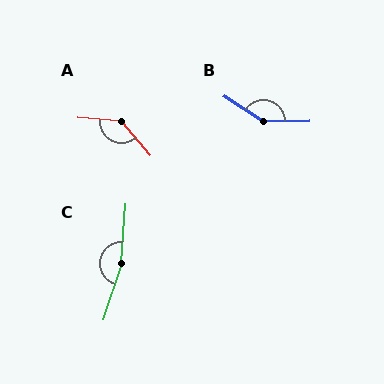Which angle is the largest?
C, at approximately 166 degrees.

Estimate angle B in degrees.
Approximately 147 degrees.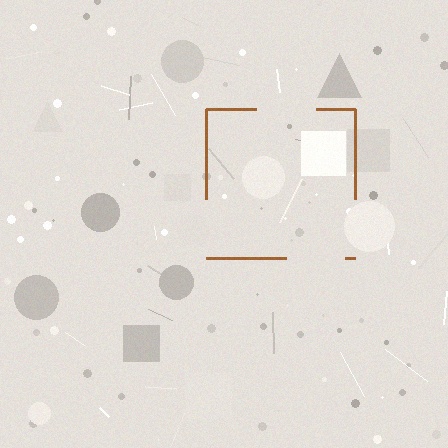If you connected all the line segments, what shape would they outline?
They would outline a square.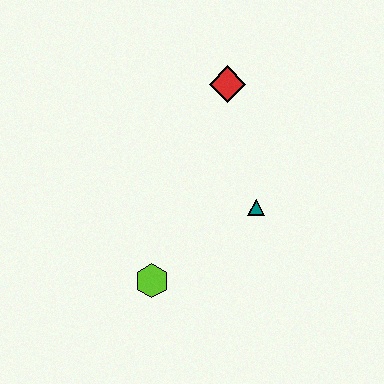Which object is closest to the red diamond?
The teal triangle is closest to the red diamond.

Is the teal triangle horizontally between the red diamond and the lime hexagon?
No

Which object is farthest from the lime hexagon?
The red diamond is farthest from the lime hexagon.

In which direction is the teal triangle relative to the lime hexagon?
The teal triangle is to the right of the lime hexagon.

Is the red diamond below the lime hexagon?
No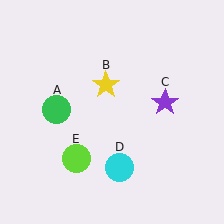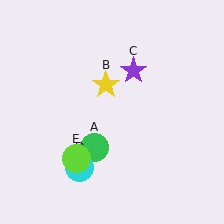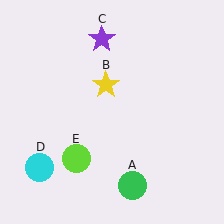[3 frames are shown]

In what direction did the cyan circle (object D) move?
The cyan circle (object D) moved left.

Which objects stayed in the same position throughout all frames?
Yellow star (object B) and lime circle (object E) remained stationary.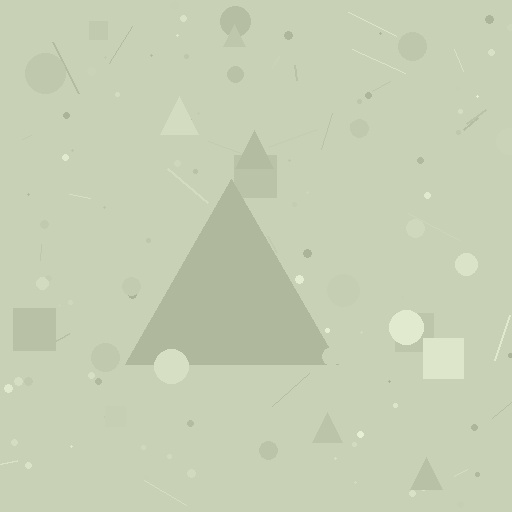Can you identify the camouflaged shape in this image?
The camouflaged shape is a triangle.